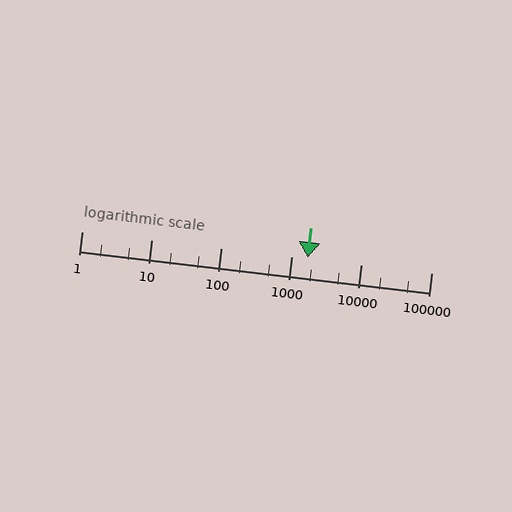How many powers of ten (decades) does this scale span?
The scale spans 5 decades, from 1 to 100000.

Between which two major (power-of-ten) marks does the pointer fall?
The pointer is between 1000 and 10000.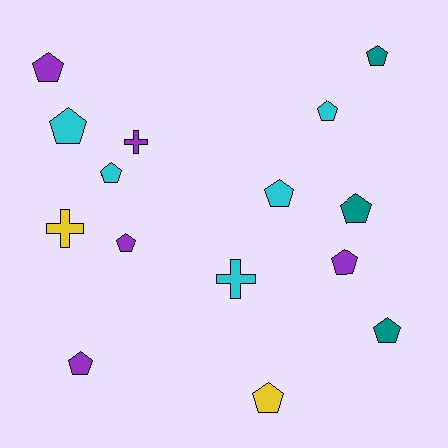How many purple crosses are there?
There is 1 purple cross.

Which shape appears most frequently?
Pentagon, with 12 objects.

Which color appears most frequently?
Cyan, with 5 objects.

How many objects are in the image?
There are 15 objects.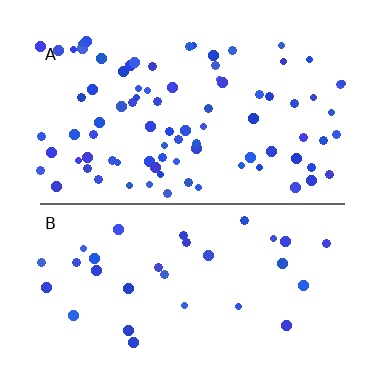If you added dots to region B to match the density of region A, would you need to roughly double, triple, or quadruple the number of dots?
Approximately triple.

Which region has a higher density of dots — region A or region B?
A (the top).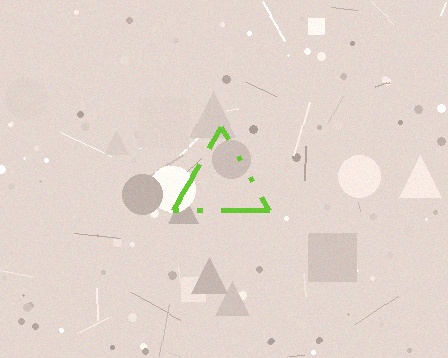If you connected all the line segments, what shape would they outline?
They would outline a triangle.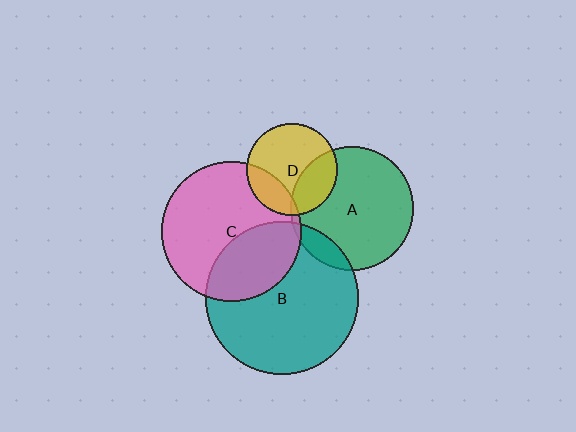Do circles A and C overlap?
Yes.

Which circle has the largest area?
Circle B (teal).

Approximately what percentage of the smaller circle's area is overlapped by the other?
Approximately 5%.